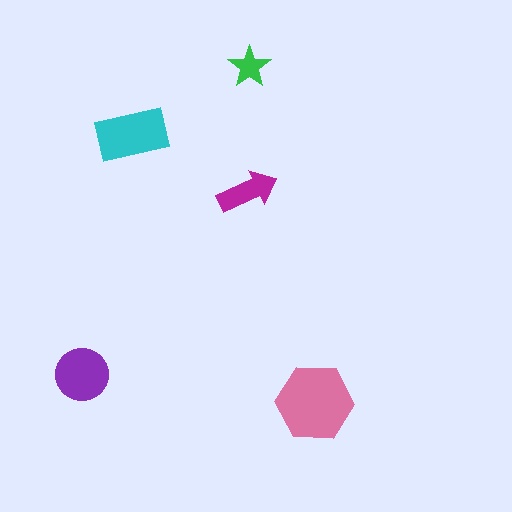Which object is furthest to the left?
The purple circle is leftmost.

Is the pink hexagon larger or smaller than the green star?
Larger.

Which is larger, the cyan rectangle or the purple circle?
The cyan rectangle.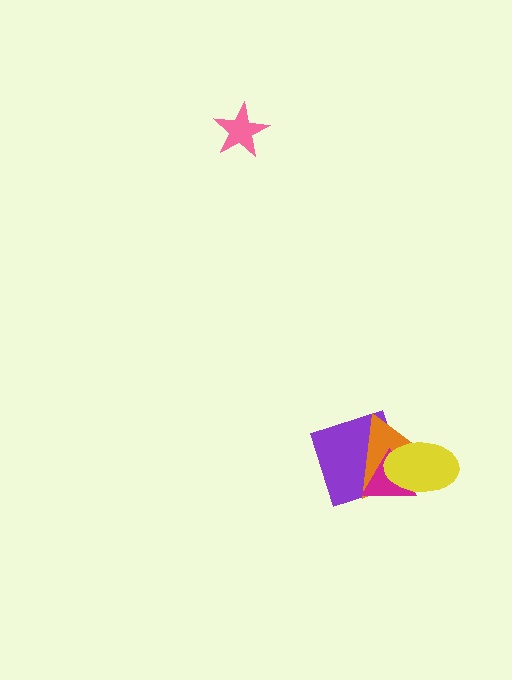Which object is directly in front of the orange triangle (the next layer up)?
The magenta triangle is directly in front of the orange triangle.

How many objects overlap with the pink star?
0 objects overlap with the pink star.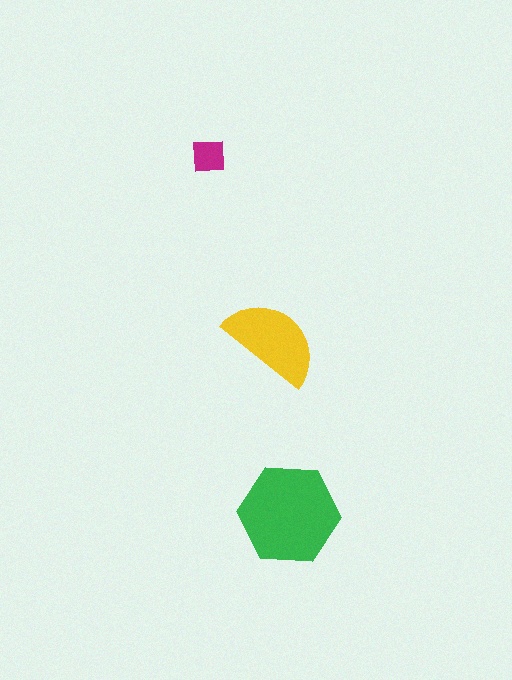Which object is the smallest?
The magenta square.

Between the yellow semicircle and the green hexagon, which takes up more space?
The green hexagon.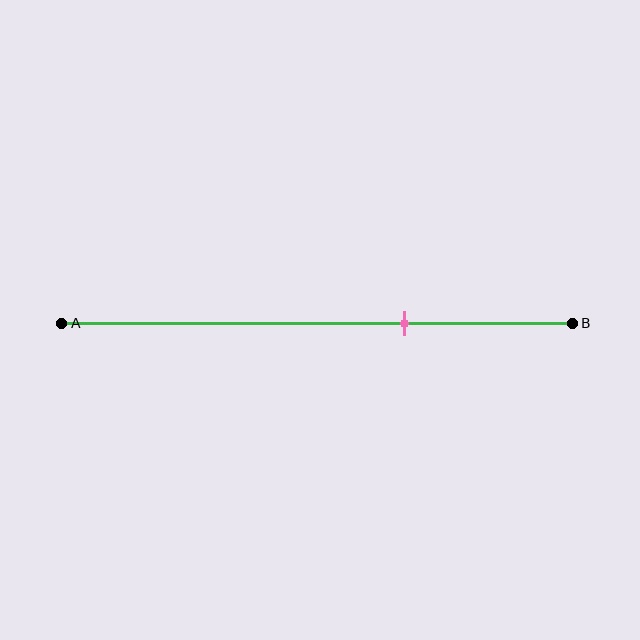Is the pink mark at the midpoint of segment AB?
No, the mark is at about 65% from A, not at the 50% midpoint.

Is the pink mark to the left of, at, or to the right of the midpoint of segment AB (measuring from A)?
The pink mark is to the right of the midpoint of segment AB.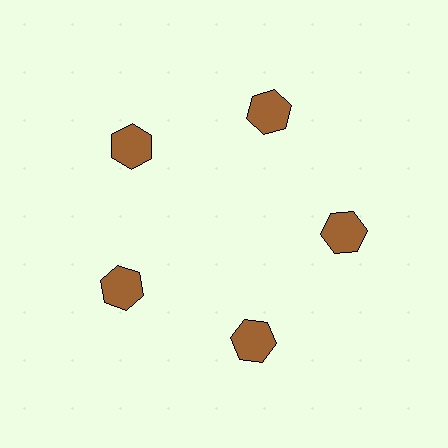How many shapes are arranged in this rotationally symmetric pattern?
There are 5 shapes, arranged in 5 groups of 1.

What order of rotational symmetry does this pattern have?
This pattern has 5-fold rotational symmetry.